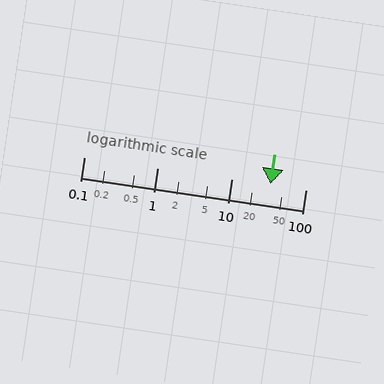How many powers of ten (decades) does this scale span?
The scale spans 3 decades, from 0.1 to 100.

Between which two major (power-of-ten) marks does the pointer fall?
The pointer is between 10 and 100.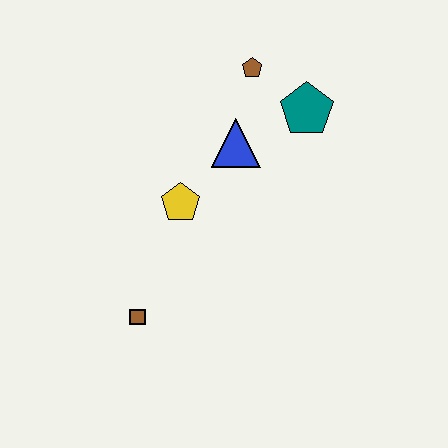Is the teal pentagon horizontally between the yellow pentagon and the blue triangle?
No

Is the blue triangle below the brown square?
No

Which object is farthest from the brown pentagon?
The brown square is farthest from the brown pentagon.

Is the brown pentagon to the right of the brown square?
Yes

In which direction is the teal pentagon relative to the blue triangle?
The teal pentagon is to the right of the blue triangle.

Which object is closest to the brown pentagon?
The teal pentagon is closest to the brown pentagon.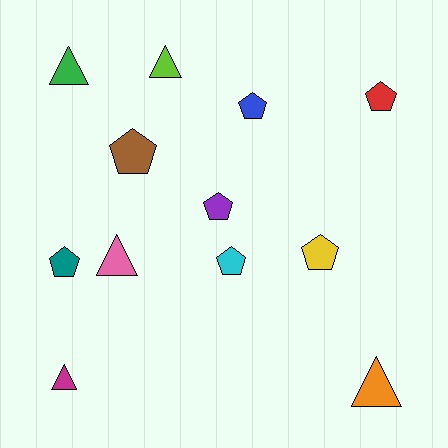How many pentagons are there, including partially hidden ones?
There are 7 pentagons.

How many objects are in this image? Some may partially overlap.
There are 12 objects.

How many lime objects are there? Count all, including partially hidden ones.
There is 1 lime object.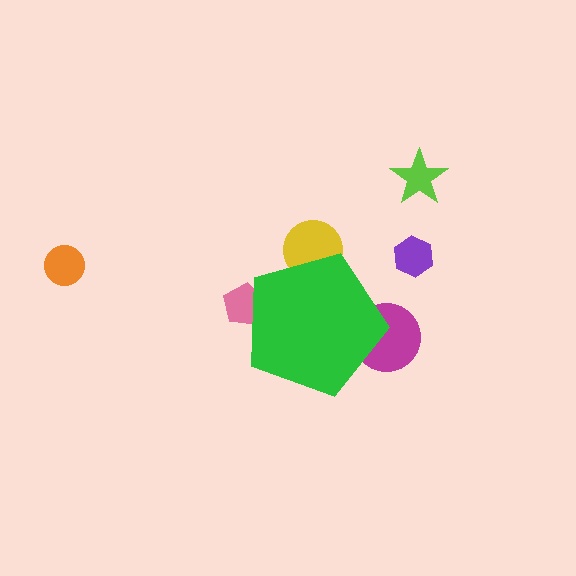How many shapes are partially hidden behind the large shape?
3 shapes are partially hidden.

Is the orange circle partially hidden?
No, the orange circle is fully visible.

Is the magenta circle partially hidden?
Yes, the magenta circle is partially hidden behind the green pentagon.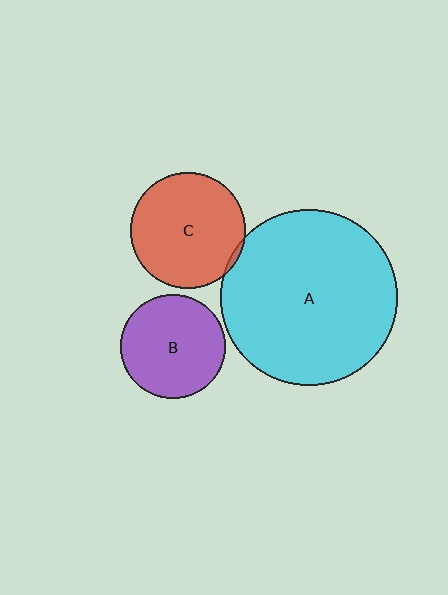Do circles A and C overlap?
Yes.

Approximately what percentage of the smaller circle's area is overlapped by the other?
Approximately 5%.